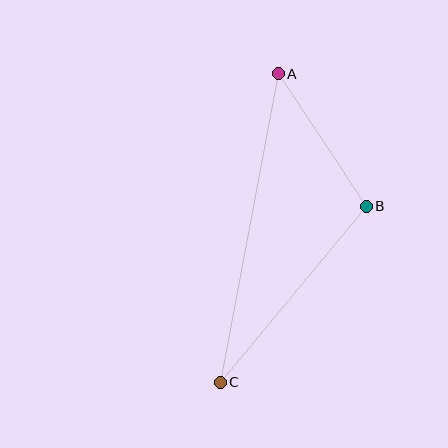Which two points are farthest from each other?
Points A and C are farthest from each other.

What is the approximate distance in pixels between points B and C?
The distance between B and C is approximately 229 pixels.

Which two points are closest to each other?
Points A and B are closest to each other.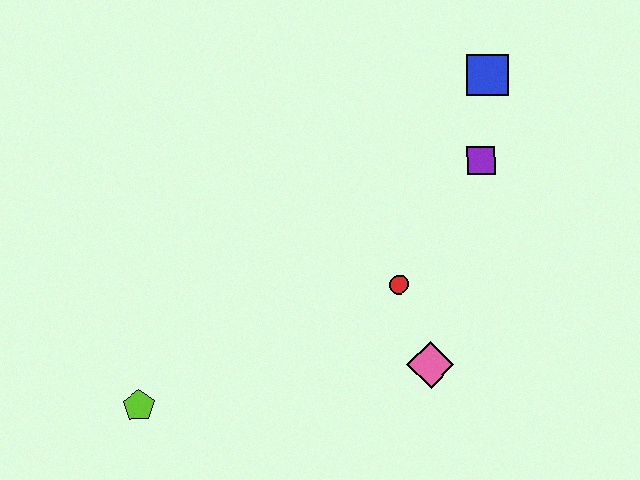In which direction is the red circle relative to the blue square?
The red circle is below the blue square.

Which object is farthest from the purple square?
The lime pentagon is farthest from the purple square.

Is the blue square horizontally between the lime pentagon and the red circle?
No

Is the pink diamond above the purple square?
No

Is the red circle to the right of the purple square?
No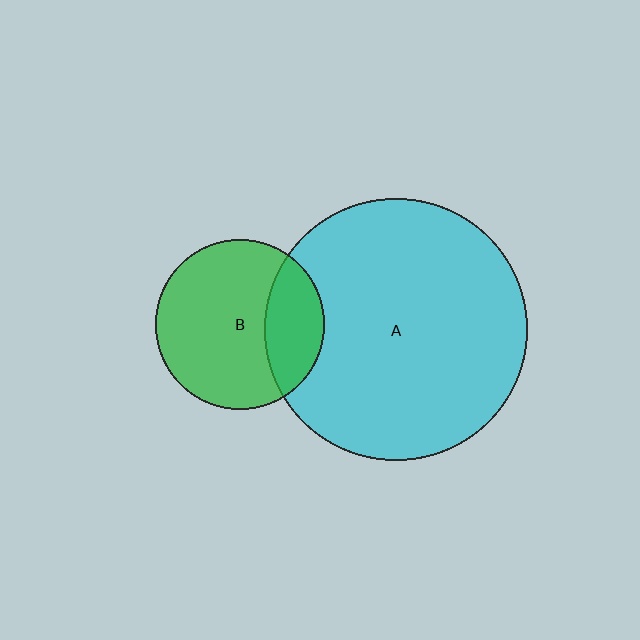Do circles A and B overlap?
Yes.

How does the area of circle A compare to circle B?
Approximately 2.4 times.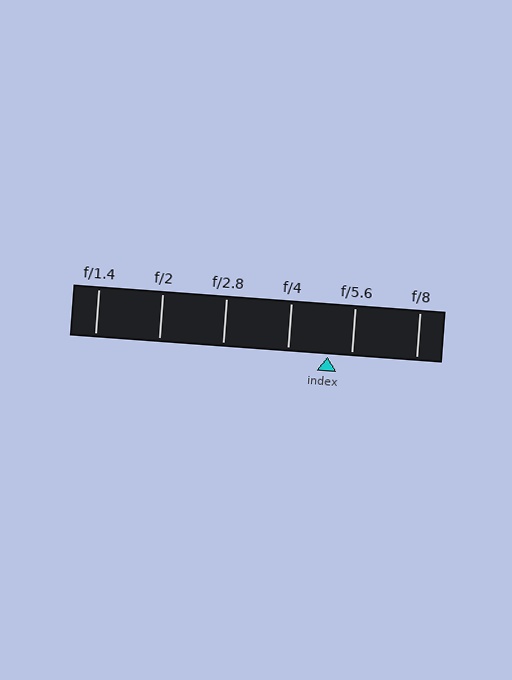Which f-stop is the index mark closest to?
The index mark is closest to f/5.6.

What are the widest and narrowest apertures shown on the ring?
The widest aperture shown is f/1.4 and the narrowest is f/8.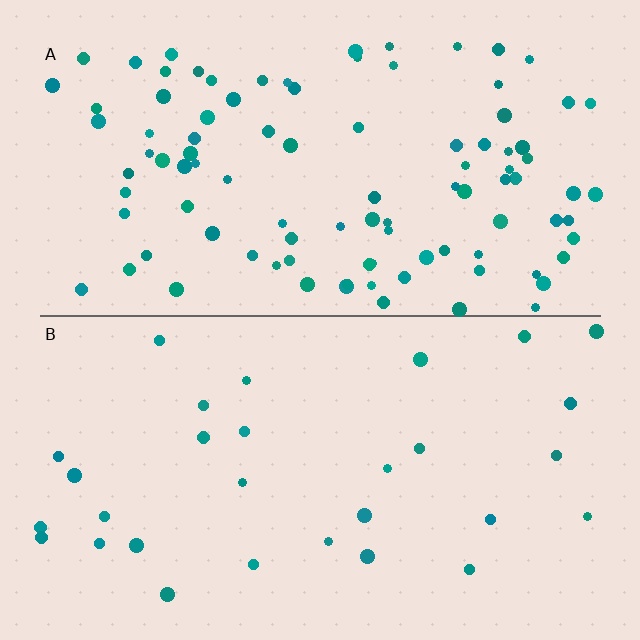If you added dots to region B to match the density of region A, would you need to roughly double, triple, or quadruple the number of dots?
Approximately triple.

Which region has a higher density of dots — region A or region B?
A (the top).